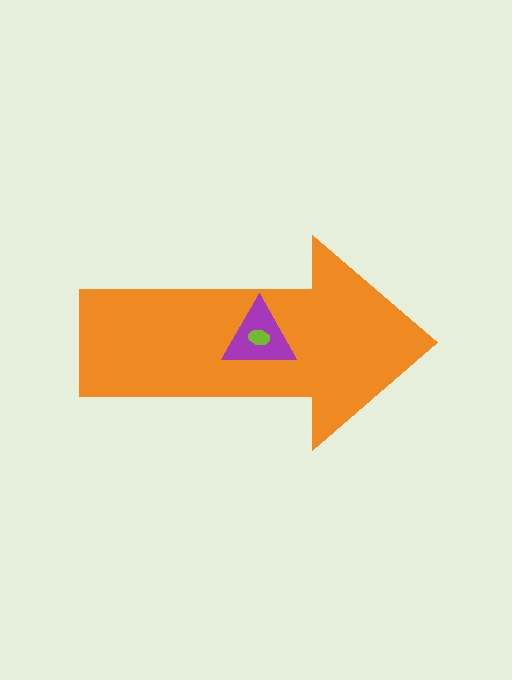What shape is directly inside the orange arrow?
The purple triangle.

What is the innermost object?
The lime ellipse.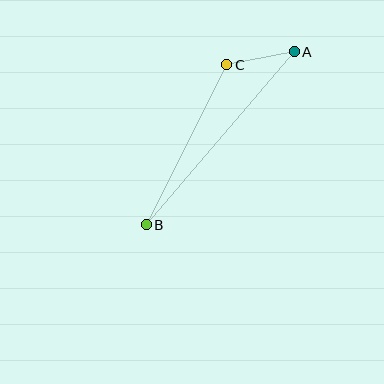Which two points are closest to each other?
Points A and C are closest to each other.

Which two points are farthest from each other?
Points A and B are farthest from each other.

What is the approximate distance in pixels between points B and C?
The distance between B and C is approximately 179 pixels.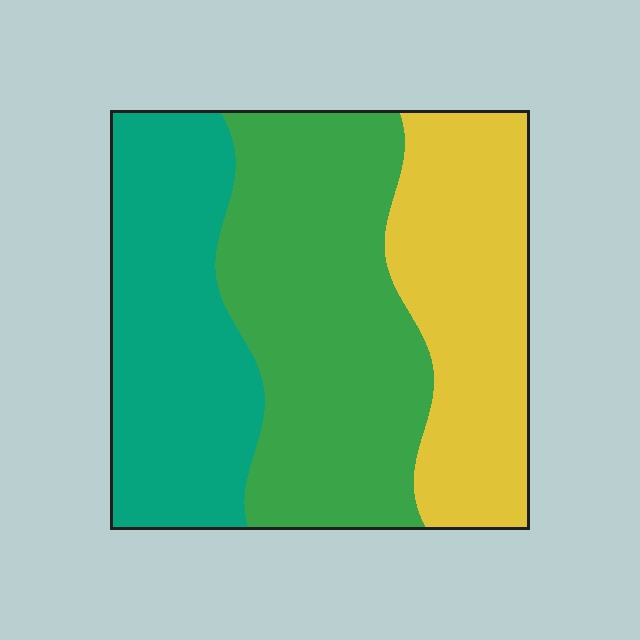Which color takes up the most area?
Green, at roughly 40%.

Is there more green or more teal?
Green.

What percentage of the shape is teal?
Teal takes up about one third (1/3) of the shape.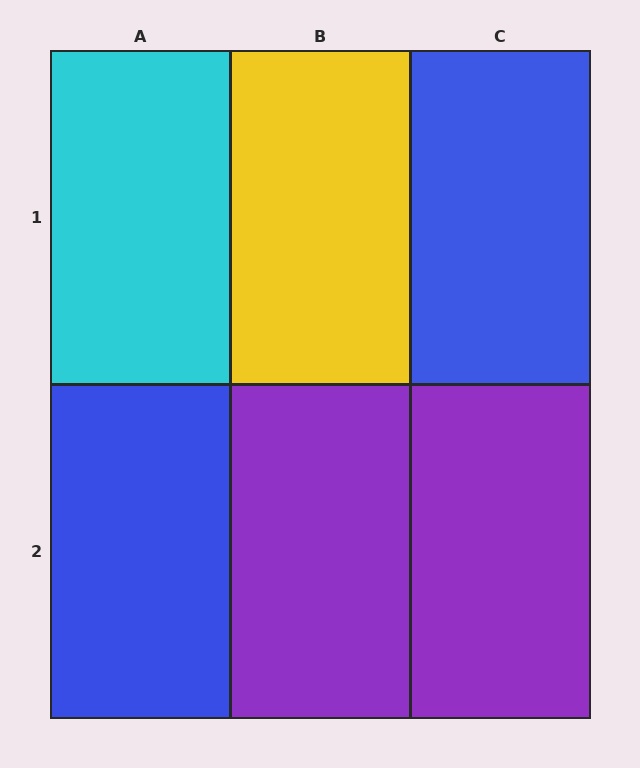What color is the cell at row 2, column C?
Purple.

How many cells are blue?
2 cells are blue.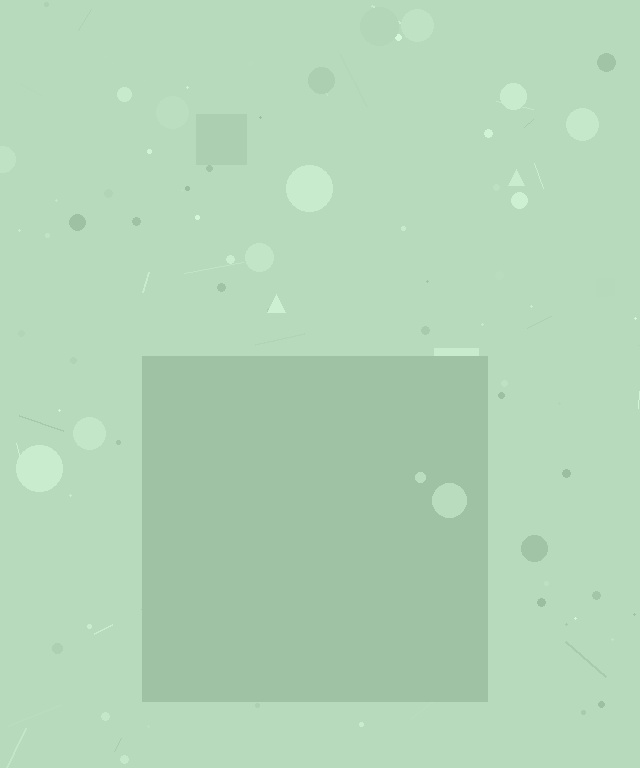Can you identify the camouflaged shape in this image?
The camouflaged shape is a square.